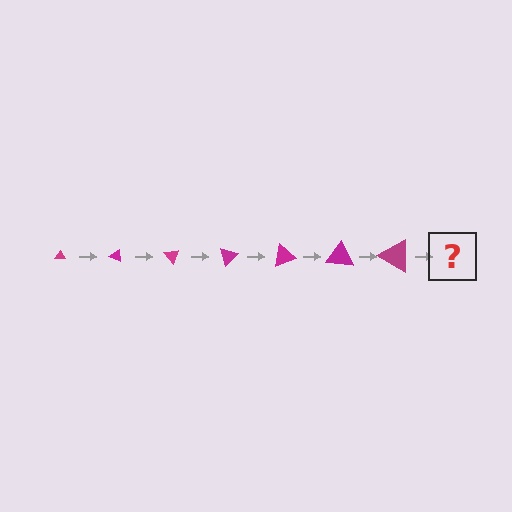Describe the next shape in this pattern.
It should be a triangle, larger than the previous one and rotated 175 degrees from the start.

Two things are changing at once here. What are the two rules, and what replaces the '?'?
The two rules are that the triangle grows larger each step and it rotates 25 degrees each step. The '?' should be a triangle, larger than the previous one and rotated 175 degrees from the start.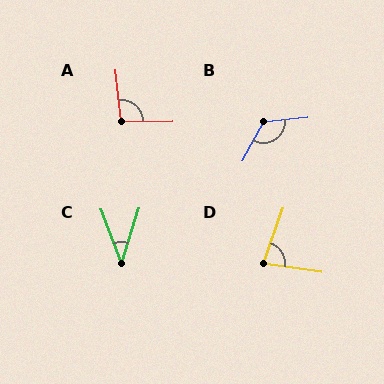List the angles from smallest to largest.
C (39°), D (79°), A (95°), B (125°).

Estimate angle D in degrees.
Approximately 79 degrees.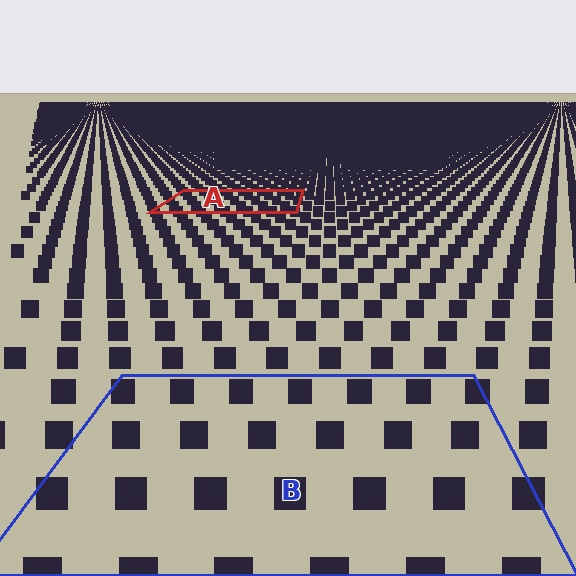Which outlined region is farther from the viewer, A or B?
Region A is farther from the viewer — the texture elements inside it appear smaller and more densely packed.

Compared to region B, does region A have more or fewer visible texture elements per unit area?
Region A has more texture elements per unit area — they are packed more densely because it is farther away.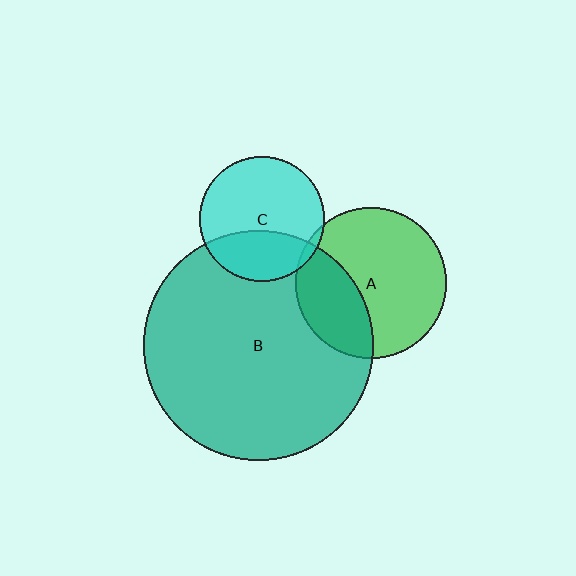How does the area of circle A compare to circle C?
Approximately 1.5 times.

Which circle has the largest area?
Circle B (teal).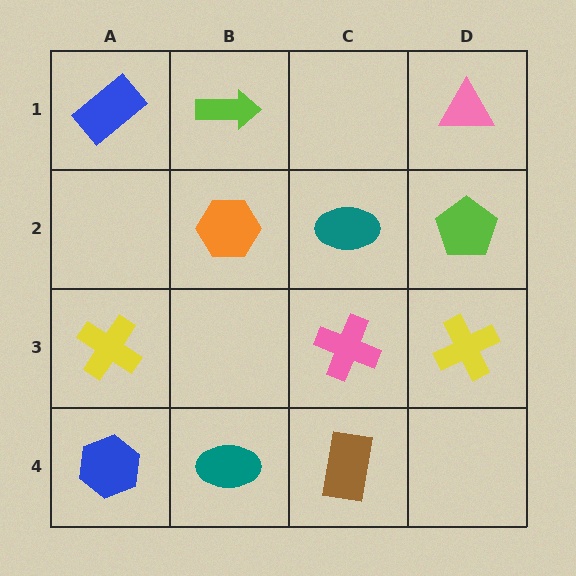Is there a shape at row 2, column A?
No, that cell is empty.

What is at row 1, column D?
A pink triangle.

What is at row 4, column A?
A blue hexagon.